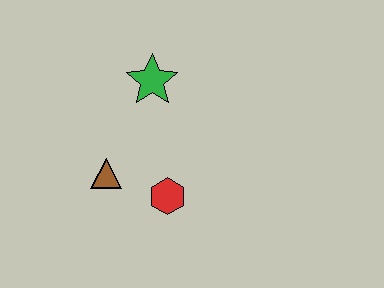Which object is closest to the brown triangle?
The red hexagon is closest to the brown triangle.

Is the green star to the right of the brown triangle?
Yes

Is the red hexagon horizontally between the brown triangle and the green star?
No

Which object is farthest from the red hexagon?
The green star is farthest from the red hexagon.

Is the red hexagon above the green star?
No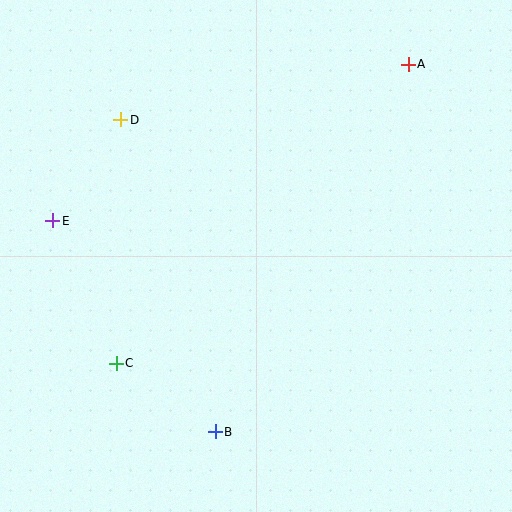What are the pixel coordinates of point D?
Point D is at (121, 120).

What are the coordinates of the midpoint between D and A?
The midpoint between D and A is at (265, 92).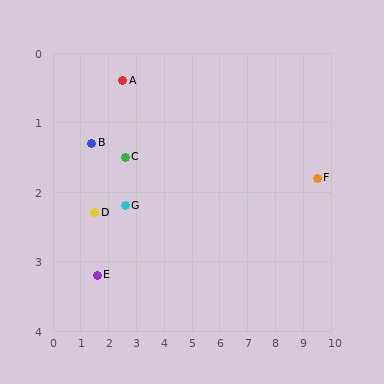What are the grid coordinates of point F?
Point F is at approximately (9.5, 1.8).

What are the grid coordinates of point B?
Point B is at approximately (1.4, 1.3).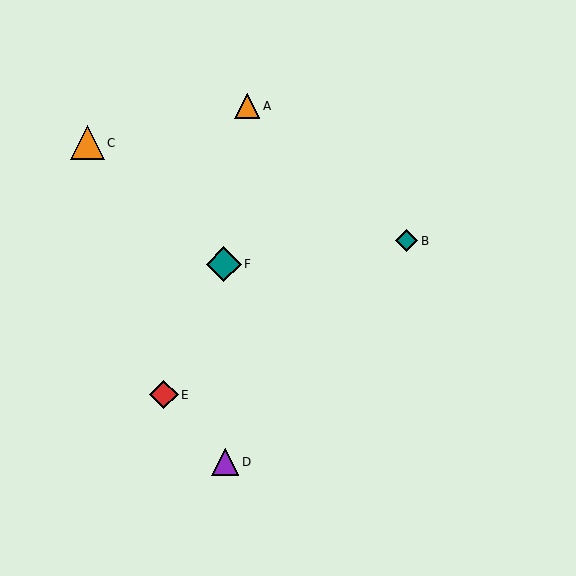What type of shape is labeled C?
Shape C is an orange triangle.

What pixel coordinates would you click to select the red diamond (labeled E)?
Click at (164, 395) to select the red diamond E.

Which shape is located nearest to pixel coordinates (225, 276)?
The teal diamond (labeled F) at (224, 264) is nearest to that location.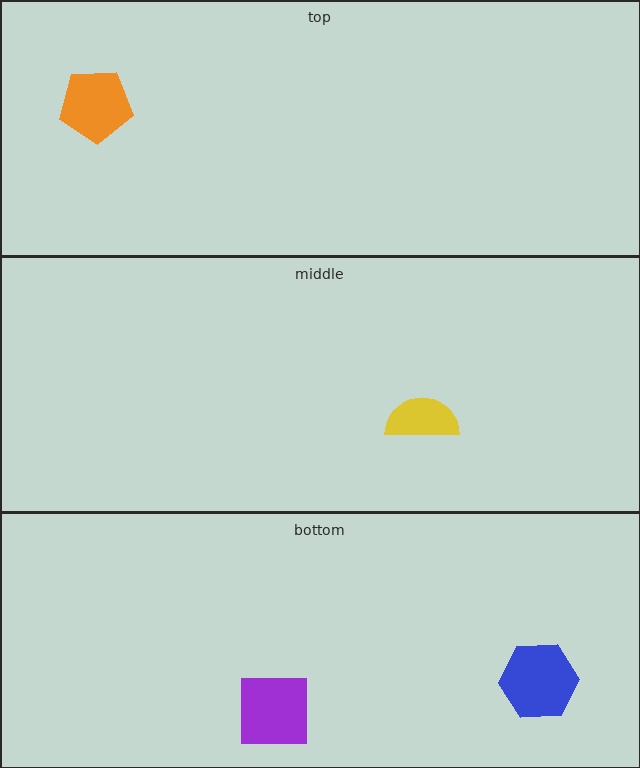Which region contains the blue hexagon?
The bottom region.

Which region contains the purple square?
The bottom region.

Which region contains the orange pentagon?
The top region.